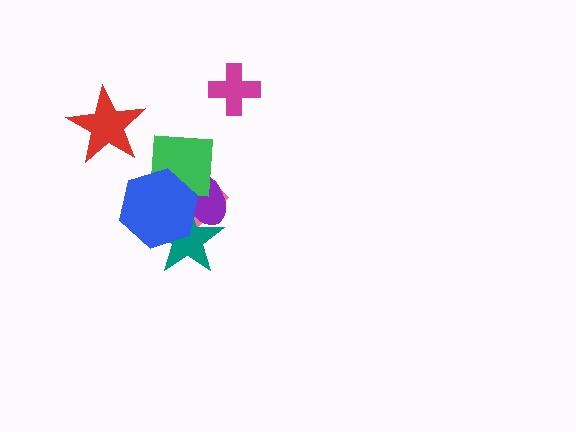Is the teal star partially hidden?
Yes, it is partially covered by another shape.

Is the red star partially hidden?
No, no other shape covers it.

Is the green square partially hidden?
Yes, it is partially covered by another shape.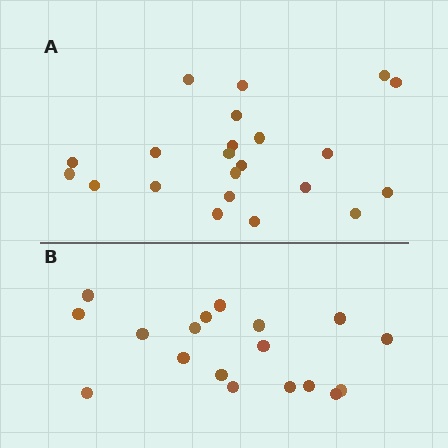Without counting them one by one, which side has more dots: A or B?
Region A (the top region) has more dots.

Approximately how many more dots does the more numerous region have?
Region A has about 4 more dots than region B.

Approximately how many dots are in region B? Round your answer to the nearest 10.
About 20 dots. (The exact count is 18, which rounds to 20.)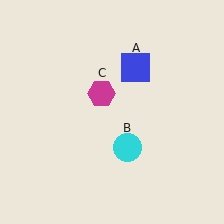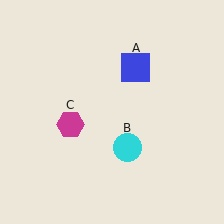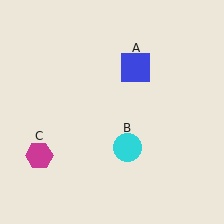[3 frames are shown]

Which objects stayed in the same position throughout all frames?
Blue square (object A) and cyan circle (object B) remained stationary.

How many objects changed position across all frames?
1 object changed position: magenta hexagon (object C).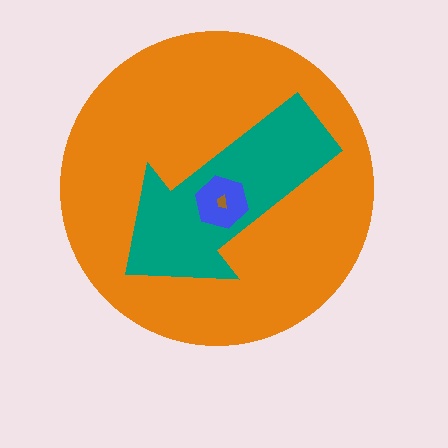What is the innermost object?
The brown trapezoid.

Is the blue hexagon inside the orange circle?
Yes.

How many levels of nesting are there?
4.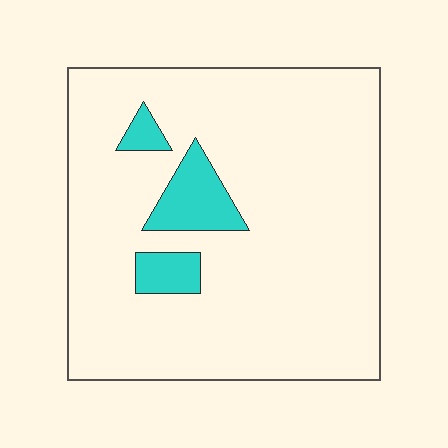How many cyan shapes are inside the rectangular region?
3.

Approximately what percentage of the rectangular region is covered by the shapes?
Approximately 10%.